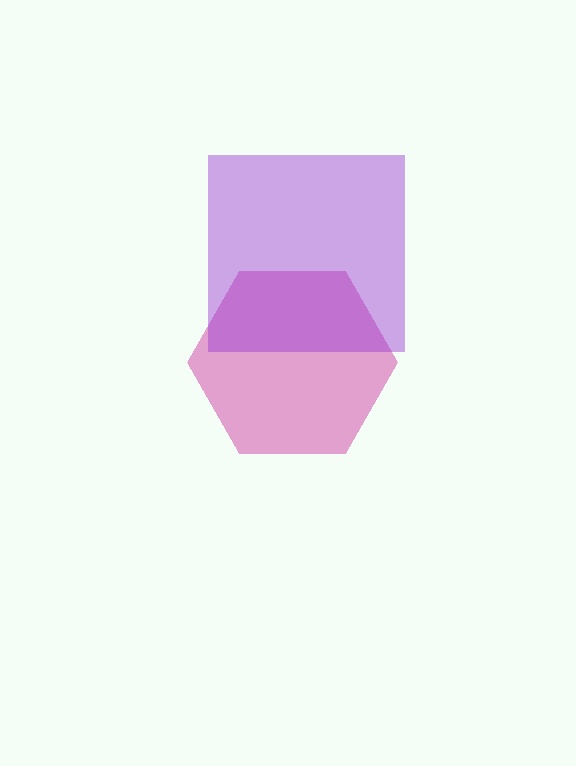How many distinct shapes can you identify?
There are 2 distinct shapes: a magenta hexagon, a purple square.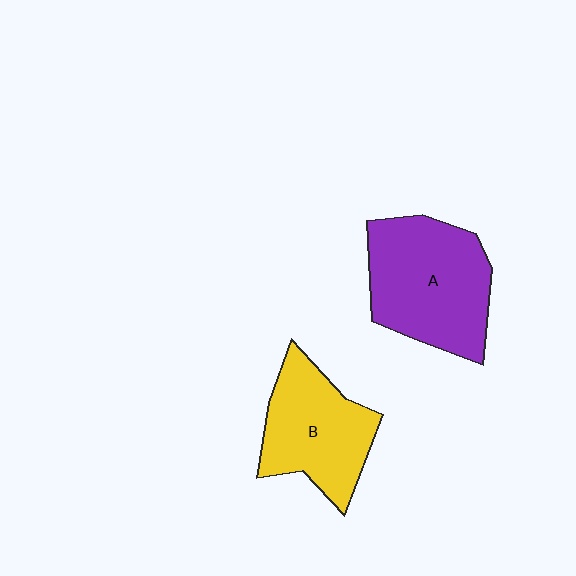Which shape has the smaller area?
Shape B (yellow).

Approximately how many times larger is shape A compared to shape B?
Approximately 1.2 times.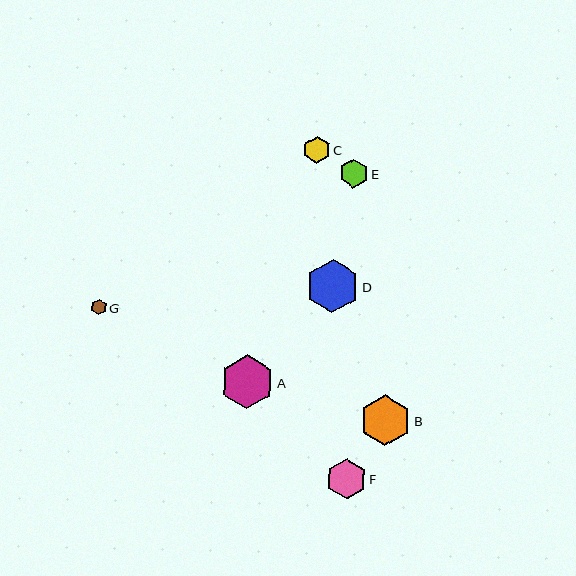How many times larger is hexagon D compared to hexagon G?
Hexagon D is approximately 3.3 times the size of hexagon G.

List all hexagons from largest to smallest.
From largest to smallest: A, D, B, F, E, C, G.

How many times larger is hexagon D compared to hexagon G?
Hexagon D is approximately 3.3 times the size of hexagon G.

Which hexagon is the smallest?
Hexagon G is the smallest with a size of approximately 16 pixels.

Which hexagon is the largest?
Hexagon A is the largest with a size of approximately 54 pixels.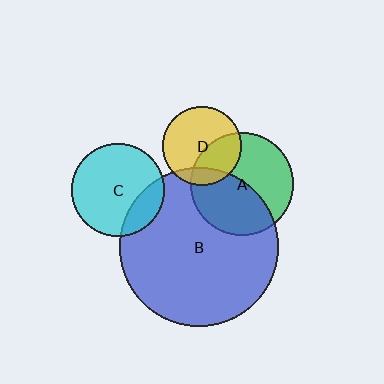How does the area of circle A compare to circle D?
Approximately 1.7 times.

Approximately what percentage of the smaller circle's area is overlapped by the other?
Approximately 50%.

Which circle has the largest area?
Circle B (blue).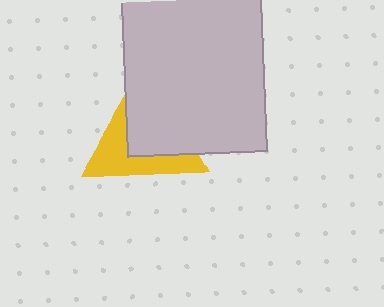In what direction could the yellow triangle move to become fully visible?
The yellow triangle could move toward the lower-left. That would shift it out from behind the light gray rectangle entirely.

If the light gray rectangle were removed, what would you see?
You would see the complete yellow triangle.